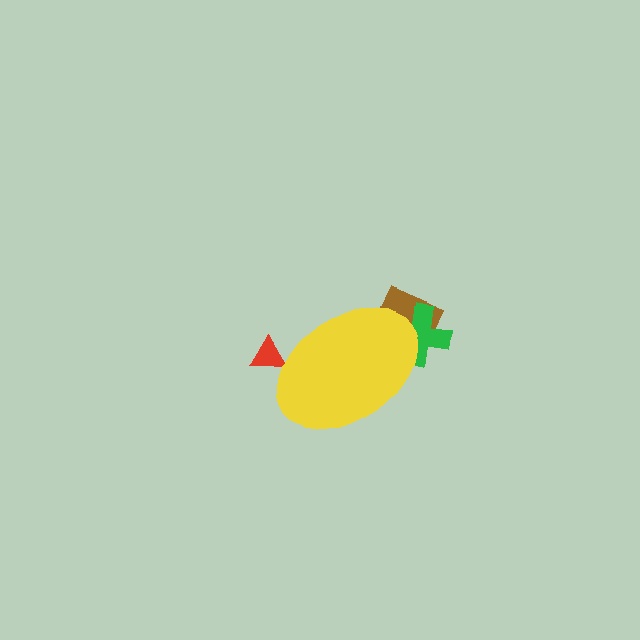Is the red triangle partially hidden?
Yes, the red triangle is partially hidden behind the yellow ellipse.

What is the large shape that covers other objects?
A yellow ellipse.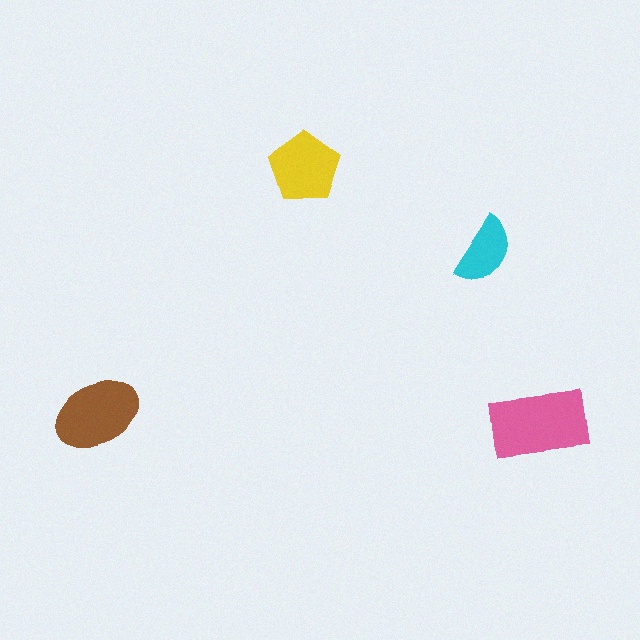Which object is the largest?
The pink rectangle.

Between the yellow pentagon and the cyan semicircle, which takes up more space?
The yellow pentagon.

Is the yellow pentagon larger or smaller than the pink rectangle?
Smaller.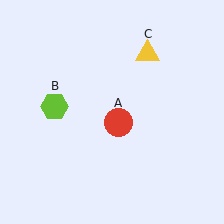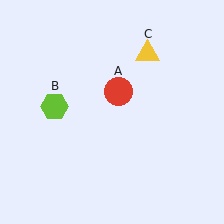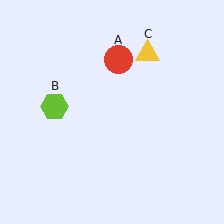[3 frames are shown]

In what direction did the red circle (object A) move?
The red circle (object A) moved up.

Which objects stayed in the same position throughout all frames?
Lime hexagon (object B) and yellow triangle (object C) remained stationary.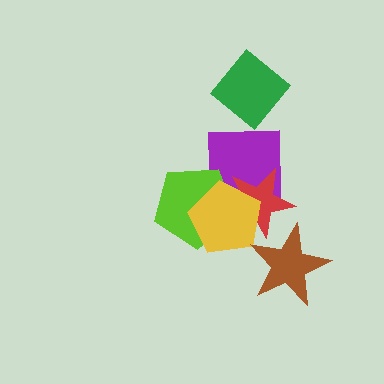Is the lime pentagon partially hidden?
Yes, it is partially covered by another shape.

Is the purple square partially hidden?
Yes, it is partially covered by another shape.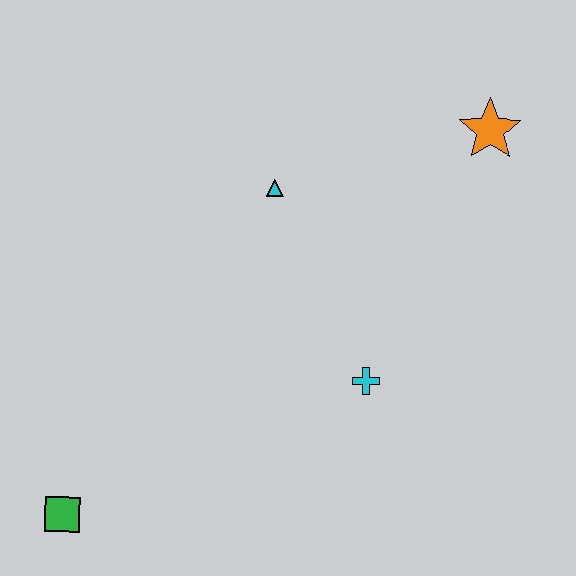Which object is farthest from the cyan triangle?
The green square is farthest from the cyan triangle.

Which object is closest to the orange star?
The cyan triangle is closest to the orange star.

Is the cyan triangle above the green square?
Yes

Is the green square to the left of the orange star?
Yes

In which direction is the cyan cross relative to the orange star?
The cyan cross is below the orange star.